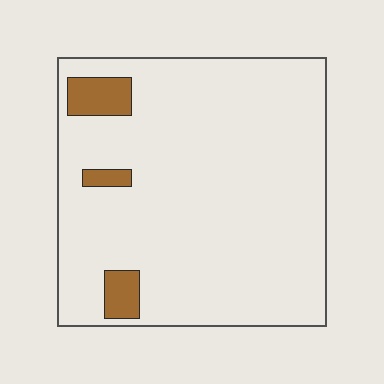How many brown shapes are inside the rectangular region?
3.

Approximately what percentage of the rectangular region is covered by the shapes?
Approximately 5%.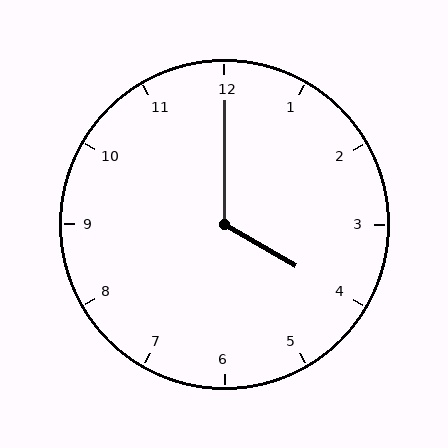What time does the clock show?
4:00.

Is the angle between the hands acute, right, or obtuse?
It is obtuse.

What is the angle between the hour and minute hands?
Approximately 120 degrees.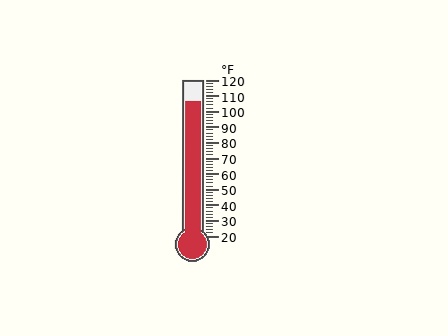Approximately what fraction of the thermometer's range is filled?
The thermometer is filled to approximately 85% of its range.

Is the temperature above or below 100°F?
The temperature is above 100°F.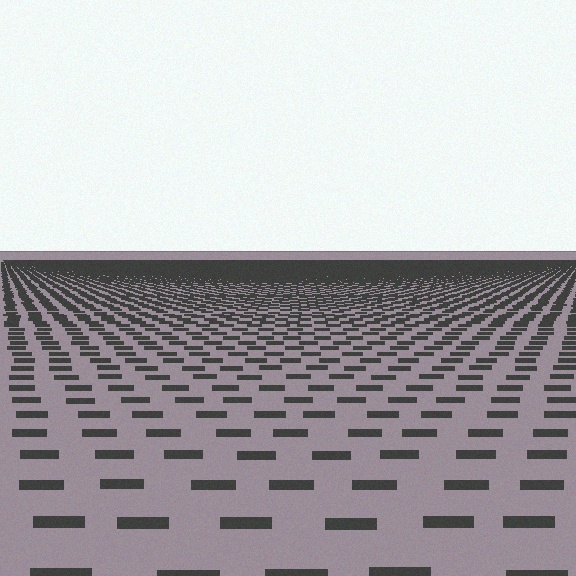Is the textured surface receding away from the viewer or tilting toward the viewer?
The surface is receding away from the viewer. Texture elements get smaller and denser toward the top.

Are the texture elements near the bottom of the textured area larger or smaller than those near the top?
Larger. Near the bottom, elements are closer to the viewer and appear at a bigger on-screen size.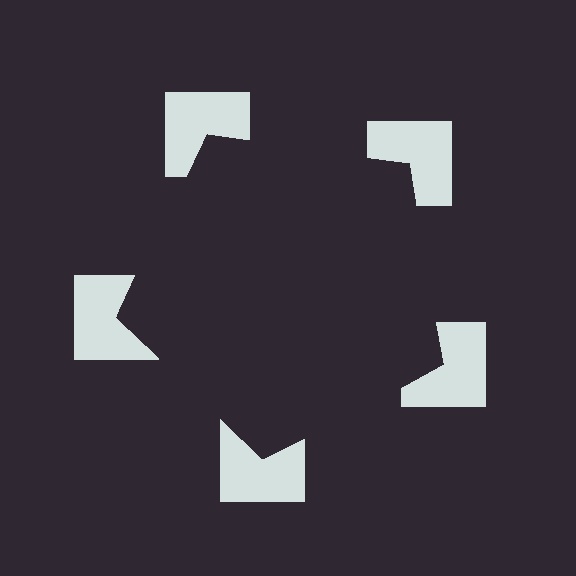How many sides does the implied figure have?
5 sides.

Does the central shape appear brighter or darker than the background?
It typically appears slightly darker than the background, even though no actual brightness change is drawn.